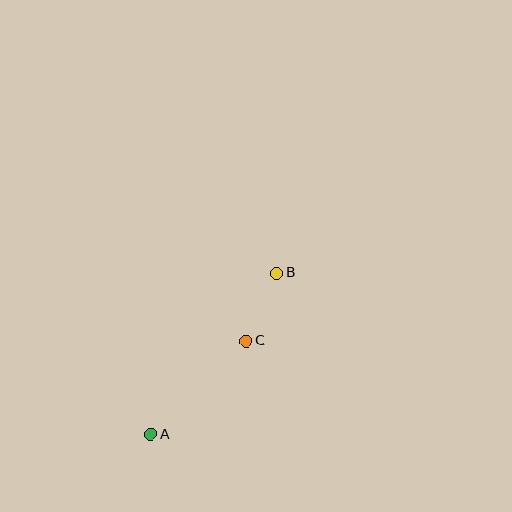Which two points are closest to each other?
Points B and C are closest to each other.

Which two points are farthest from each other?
Points A and B are farthest from each other.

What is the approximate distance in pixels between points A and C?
The distance between A and C is approximately 133 pixels.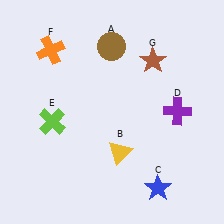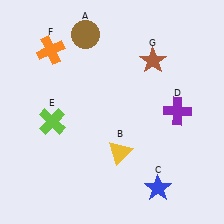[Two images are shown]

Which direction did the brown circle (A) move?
The brown circle (A) moved left.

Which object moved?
The brown circle (A) moved left.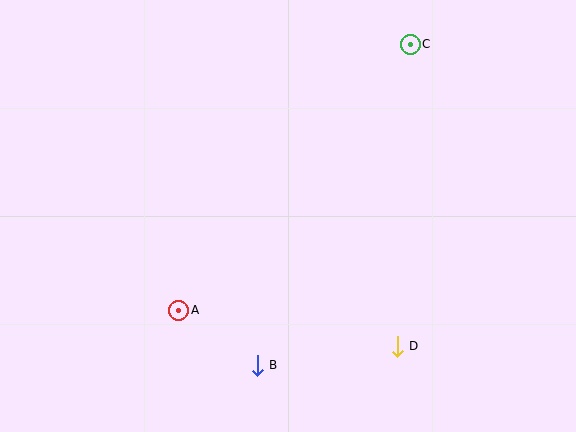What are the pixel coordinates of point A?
Point A is at (179, 310).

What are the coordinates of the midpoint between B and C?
The midpoint between B and C is at (334, 205).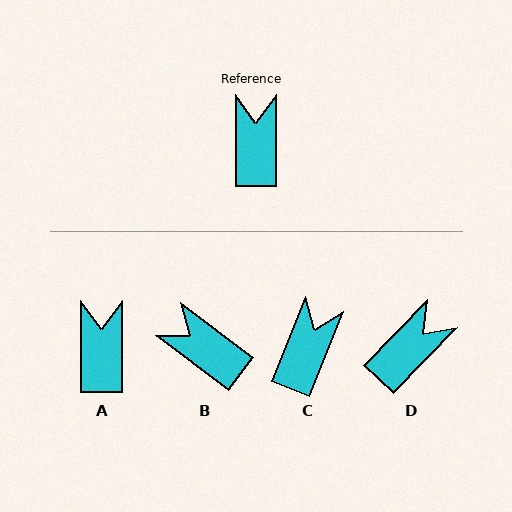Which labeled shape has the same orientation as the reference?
A.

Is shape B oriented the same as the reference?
No, it is off by about 53 degrees.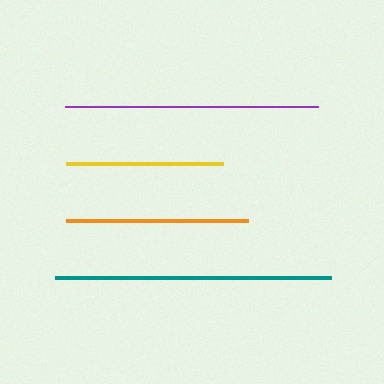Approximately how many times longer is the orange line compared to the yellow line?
The orange line is approximately 1.2 times the length of the yellow line.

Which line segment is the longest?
The teal line is the longest at approximately 276 pixels.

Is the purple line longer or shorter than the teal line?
The teal line is longer than the purple line.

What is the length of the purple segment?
The purple segment is approximately 253 pixels long.